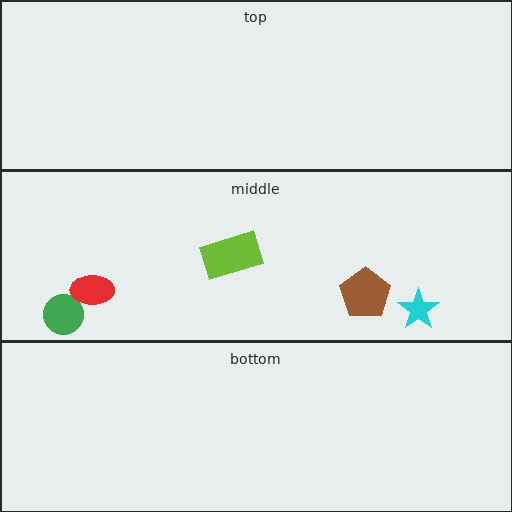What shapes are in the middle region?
The cyan star, the lime rectangle, the green circle, the brown pentagon, the red ellipse.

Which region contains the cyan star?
The middle region.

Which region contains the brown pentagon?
The middle region.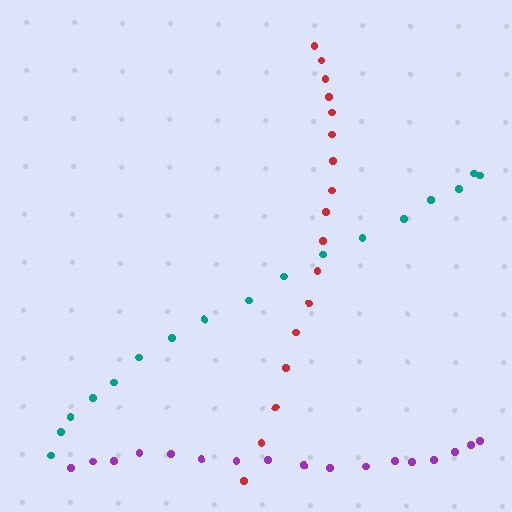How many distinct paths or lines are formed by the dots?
There are 3 distinct paths.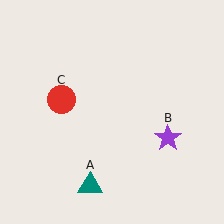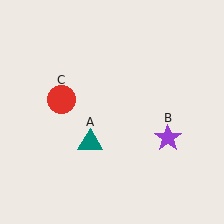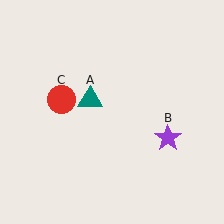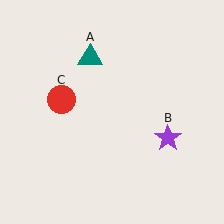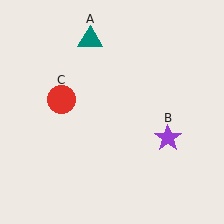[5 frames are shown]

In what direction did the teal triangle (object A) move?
The teal triangle (object A) moved up.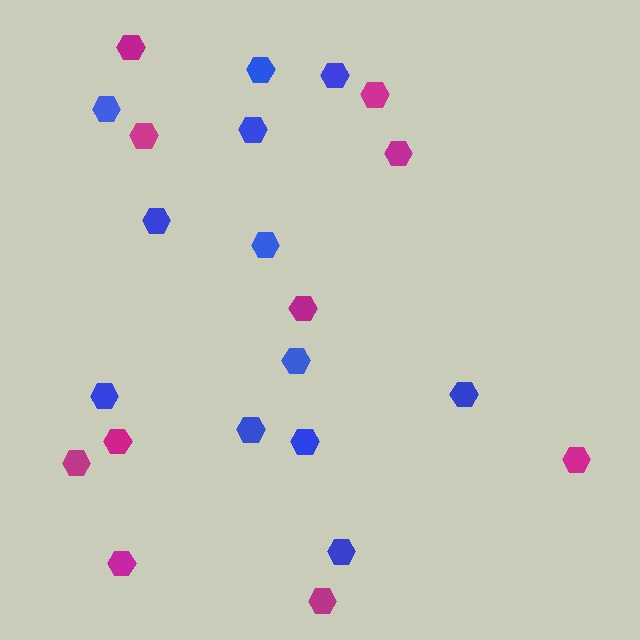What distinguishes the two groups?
There are 2 groups: one group of magenta hexagons (10) and one group of blue hexagons (12).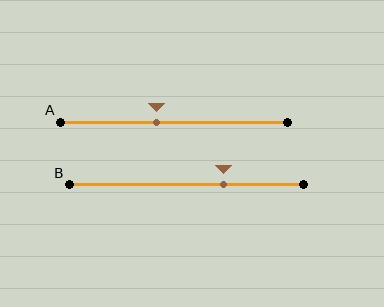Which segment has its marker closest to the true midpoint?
Segment A has its marker closest to the true midpoint.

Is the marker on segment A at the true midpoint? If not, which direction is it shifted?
No, the marker on segment A is shifted to the left by about 7% of the segment length.